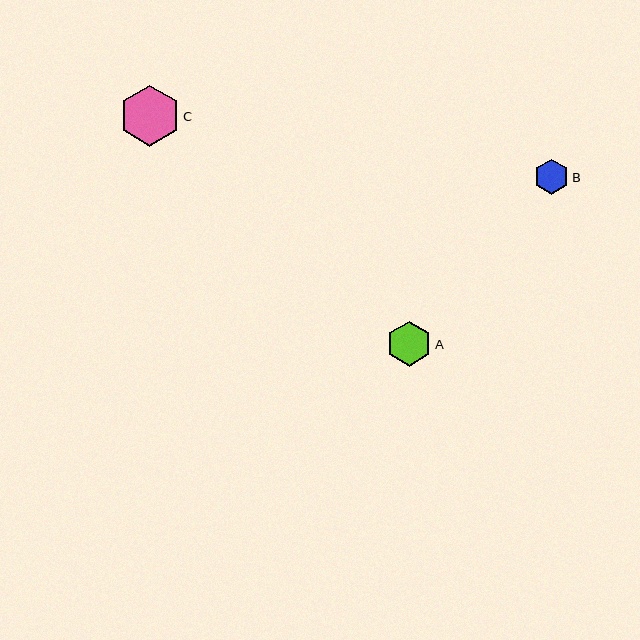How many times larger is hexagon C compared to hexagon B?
Hexagon C is approximately 1.7 times the size of hexagon B.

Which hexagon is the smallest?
Hexagon B is the smallest with a size of approximately 36 pixels.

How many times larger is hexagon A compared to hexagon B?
Hexagon A is approximately 1.3 times the size of hexagon B.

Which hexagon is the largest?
Hexagon C is the largest with a size of approximately 61 pixels.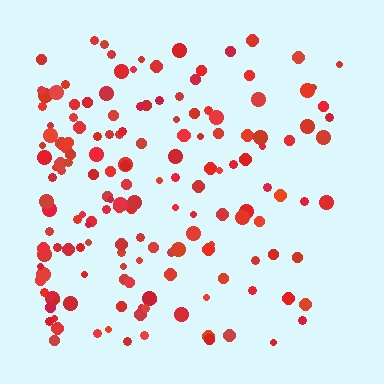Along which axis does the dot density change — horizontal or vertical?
Horizontal.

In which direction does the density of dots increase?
From right to left, with the left side densest.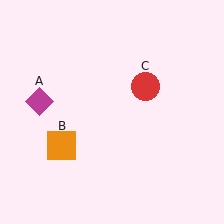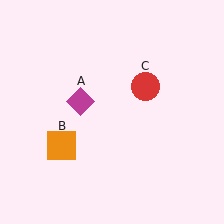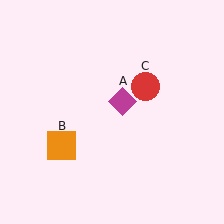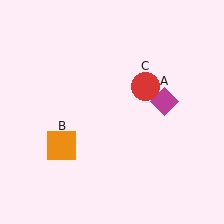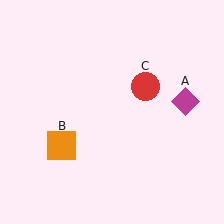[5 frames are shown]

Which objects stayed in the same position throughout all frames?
Orange square (object B) and red circle (object C) remained stationary.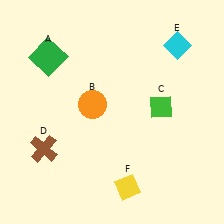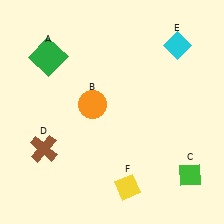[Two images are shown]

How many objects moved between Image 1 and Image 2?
1 object moved between the two images.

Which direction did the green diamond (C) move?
The green diamond (C) moved down.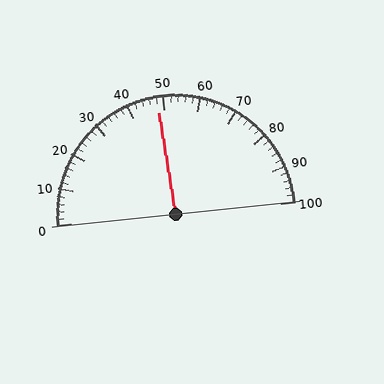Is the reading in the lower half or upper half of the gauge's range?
The reading is in the lower half of the range (0 to 100).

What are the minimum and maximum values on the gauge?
The gauge ranges from 0 to 100.